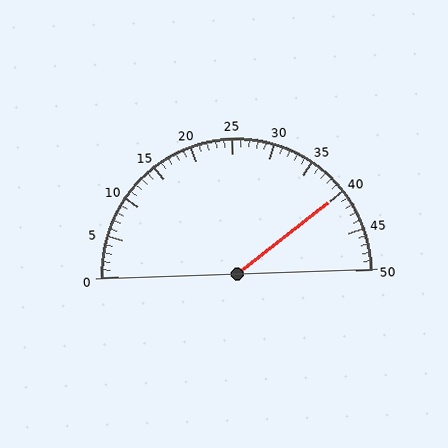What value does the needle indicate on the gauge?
The needle indicates approximately 40.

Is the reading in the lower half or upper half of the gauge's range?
The reading is in the upper half of the range (0 to 50).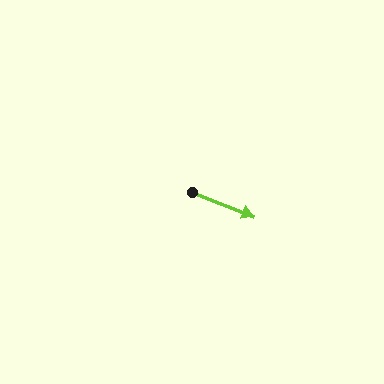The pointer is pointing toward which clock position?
Roughly 4 o'clock.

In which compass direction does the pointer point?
East.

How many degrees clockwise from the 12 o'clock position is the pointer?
Approximately 111 degrees.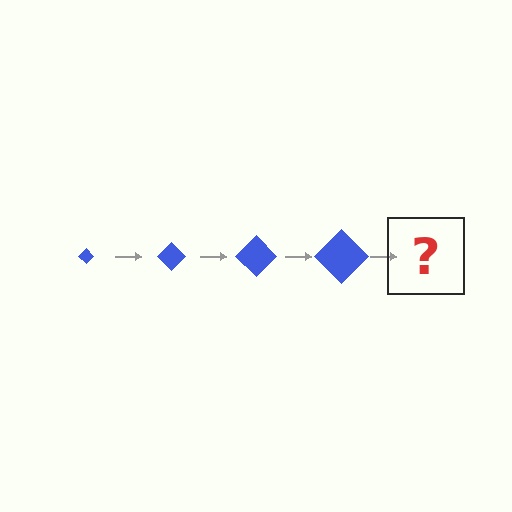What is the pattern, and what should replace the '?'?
The pattern is that the diamond gets progressively larger each step. The '?' should be a blue diamond, larger than the previous one.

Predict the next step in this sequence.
The next step is a blue diamond, larger than the previous one.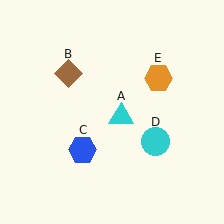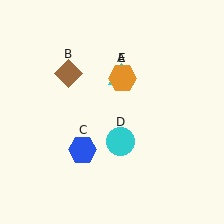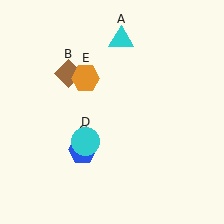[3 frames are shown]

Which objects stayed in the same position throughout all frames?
Brown diamond (object B) and blue hexagon (object C) remained stationary.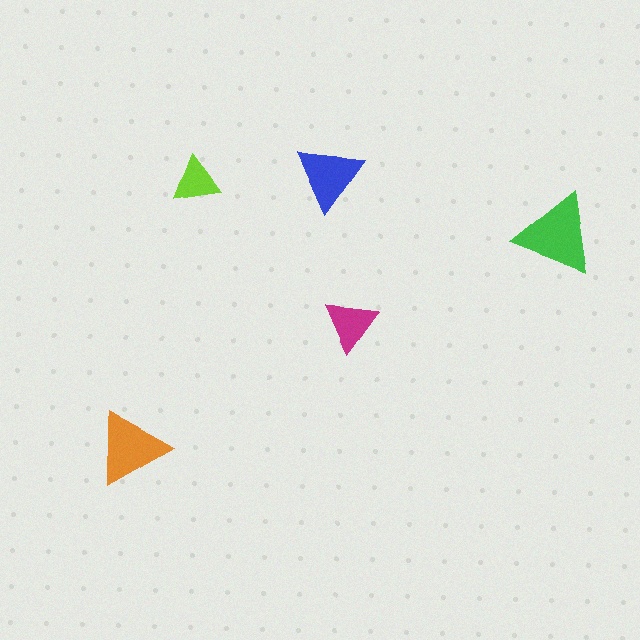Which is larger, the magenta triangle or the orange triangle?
The orange one.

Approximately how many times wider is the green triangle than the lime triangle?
About 1.5 times wider.